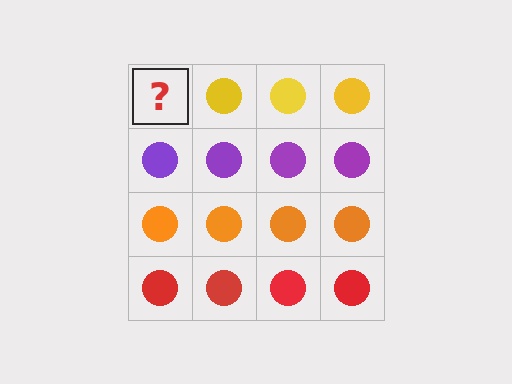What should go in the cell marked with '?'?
The missing cell should contain a yellow circle.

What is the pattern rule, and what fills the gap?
The rule is that each row has a consistent color. The gap should be filled with a yellow circle.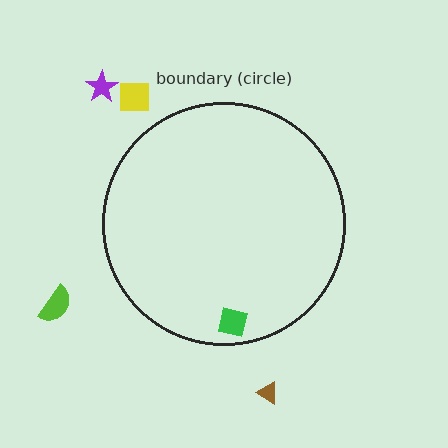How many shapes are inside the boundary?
1 inside, 4 outside.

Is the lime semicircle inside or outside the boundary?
Outside.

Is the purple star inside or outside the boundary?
Outside.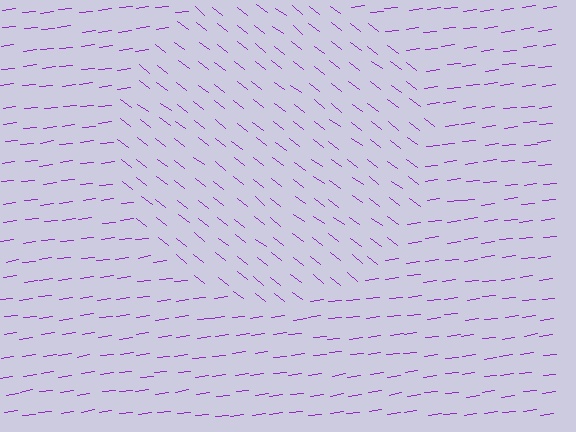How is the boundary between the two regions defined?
The boundary is defined purely by a change in line orientation (approximately 45 degrees difference). All lines are the same color and thickness.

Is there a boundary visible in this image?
Yes, there is a texture boundary formed by a change in line orientation.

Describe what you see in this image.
The image is filled with small purple line segments. A circle region in the image has lines oriented differently from the surrounding lines, creating a visible texture boundary.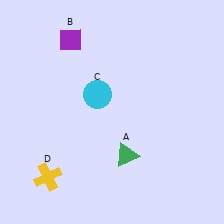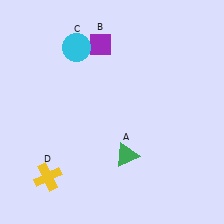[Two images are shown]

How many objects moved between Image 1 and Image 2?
2 objects moved between the two images.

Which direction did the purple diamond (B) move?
The purple diamond (B) moved right.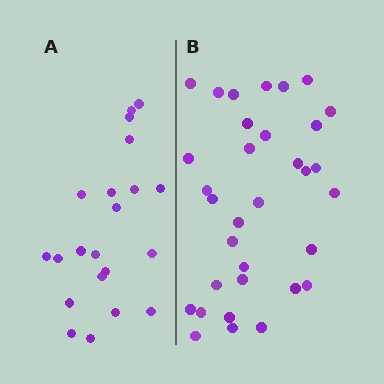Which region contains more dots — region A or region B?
Region B (the right region) has more dots.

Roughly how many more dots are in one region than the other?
Region B has roughly 12 or so more dots than region A.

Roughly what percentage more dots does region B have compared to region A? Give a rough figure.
About 55% more.